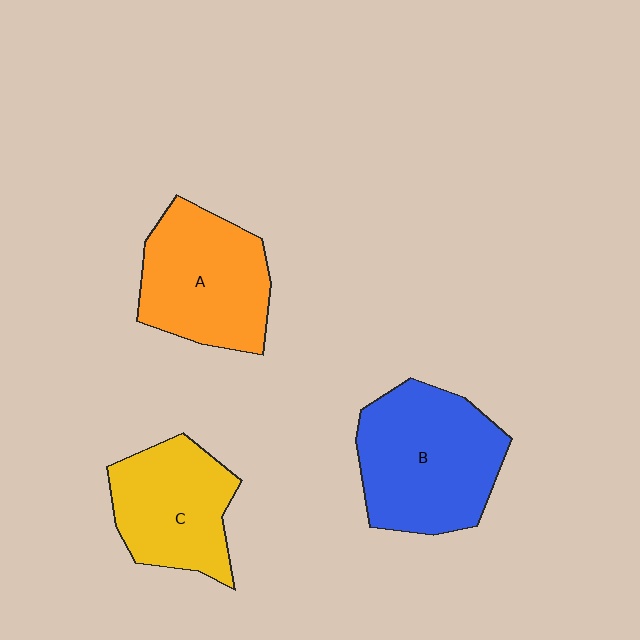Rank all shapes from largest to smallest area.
From largest to smallest: B (blue), A (orange), C (yellow).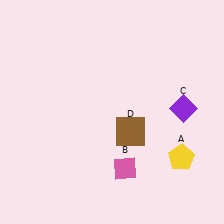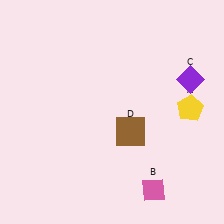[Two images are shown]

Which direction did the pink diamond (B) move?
The pink diamond (B) moved right.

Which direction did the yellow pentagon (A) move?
The yellow pentagon (A) moved up.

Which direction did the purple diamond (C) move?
The purple diamond (C) moved up.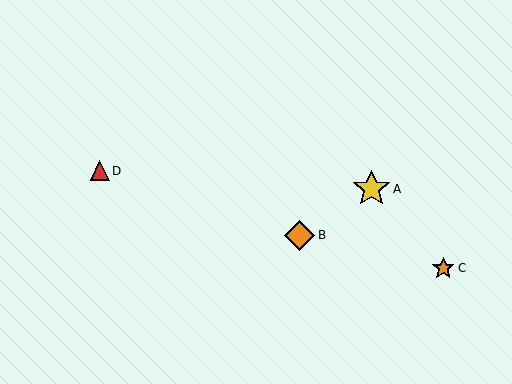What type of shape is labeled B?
Shape B is an orange diamond.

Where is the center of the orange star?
The center of the orange star is at (443, 268).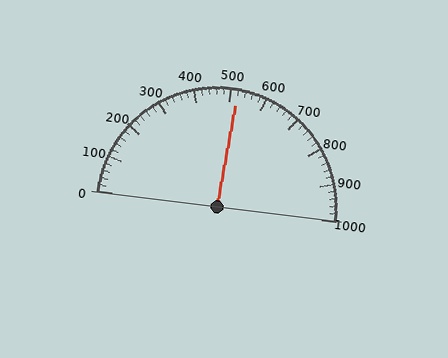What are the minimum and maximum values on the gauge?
The gauge ranges from 0 to 1000.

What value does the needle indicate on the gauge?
The needle indicates approximately 520.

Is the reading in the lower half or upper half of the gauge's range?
The reading is in the upper half of the range (0 to 1000).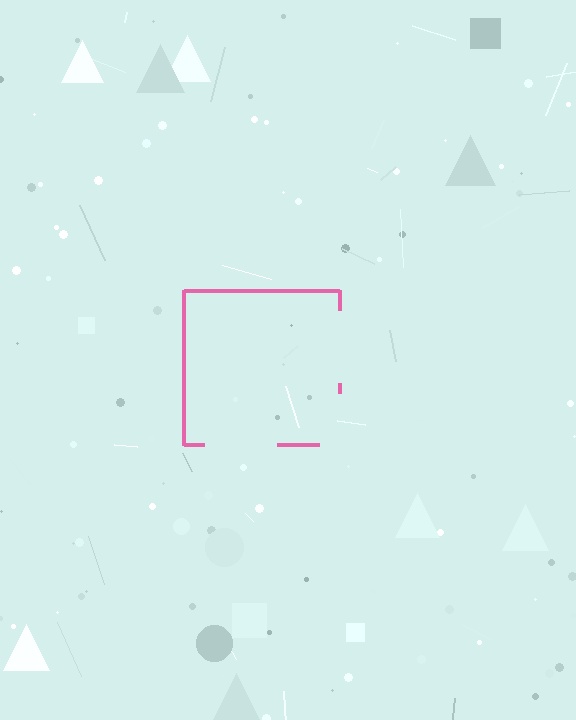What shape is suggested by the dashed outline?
The dashed outline suggests a square.